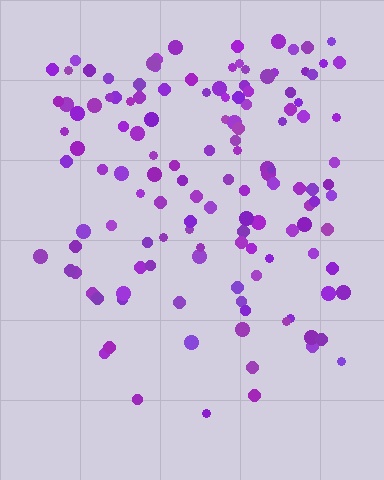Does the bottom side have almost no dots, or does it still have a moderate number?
Still a moderate number, just noticeably fewer than the top.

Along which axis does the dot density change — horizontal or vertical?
Vertical.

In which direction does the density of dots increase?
From bottom to top, with the top side densest.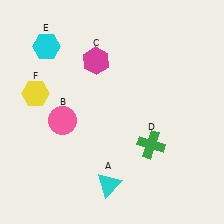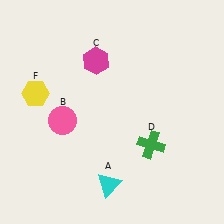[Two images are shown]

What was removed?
The cyan hexagon (E) was removed in Image 2.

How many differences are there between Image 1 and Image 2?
There is 1 difference between the two images.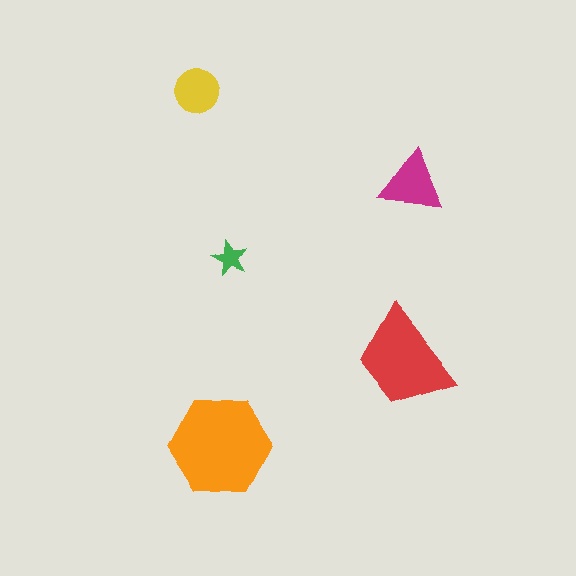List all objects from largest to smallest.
The orange hexagon, the red trapezoid, the magenta triangle, the yellow circle, the green star.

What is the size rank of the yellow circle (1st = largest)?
4th.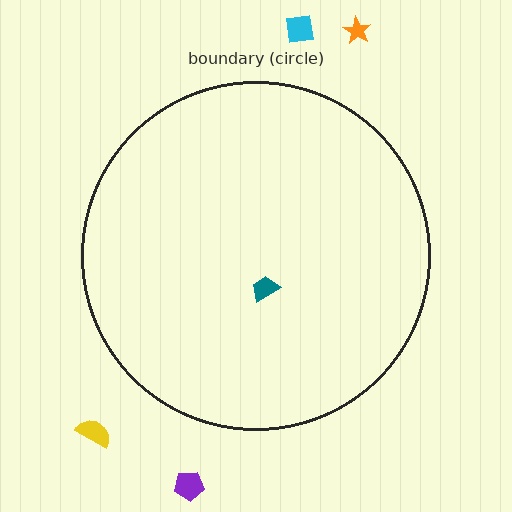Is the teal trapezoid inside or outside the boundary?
Inside.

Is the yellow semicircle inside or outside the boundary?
Outside.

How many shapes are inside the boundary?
1 inside, 4 outside.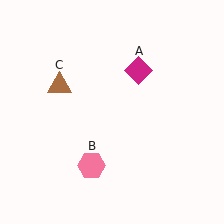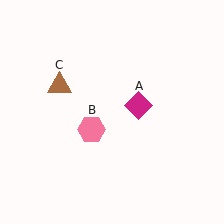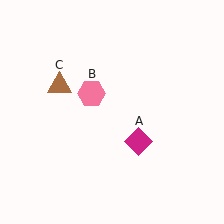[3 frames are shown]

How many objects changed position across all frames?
2 objects changed position: magenta diamond (object A), pink hexagon (object B).